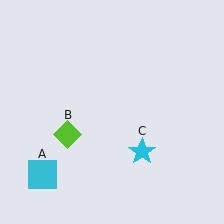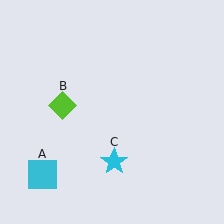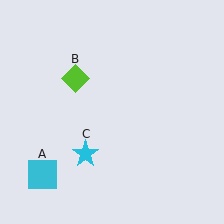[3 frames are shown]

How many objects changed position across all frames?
2 objects changed position: lime diamond (object B), cyan star (object C).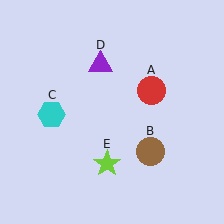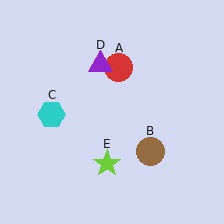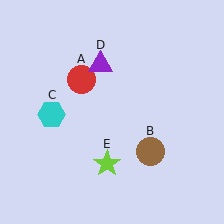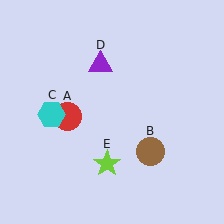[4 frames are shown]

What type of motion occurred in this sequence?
The red circle (object A) rotated counterclockwise around the center of the scene.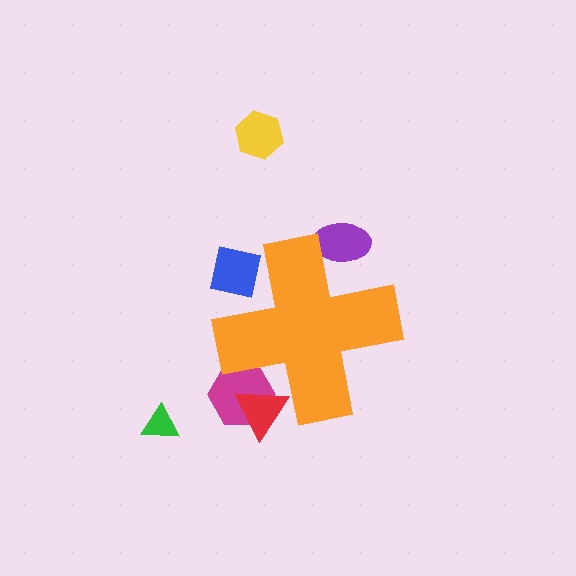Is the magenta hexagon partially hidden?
Yes, the magenta hexagon is partially hidden behind the orange cross.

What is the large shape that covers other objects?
An orange cross.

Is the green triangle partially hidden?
No, the green triangle is fully visible.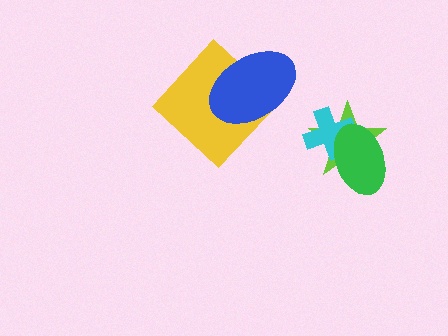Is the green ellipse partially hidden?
No, no other shape covers it.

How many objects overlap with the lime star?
2 objects overlap with the lime star.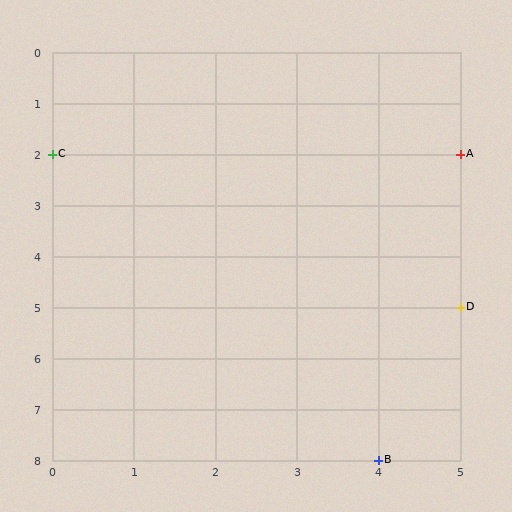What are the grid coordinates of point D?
Point D is at grid coordinates (5, 5).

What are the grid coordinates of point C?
Point C is at grid coordinates (0, 2).